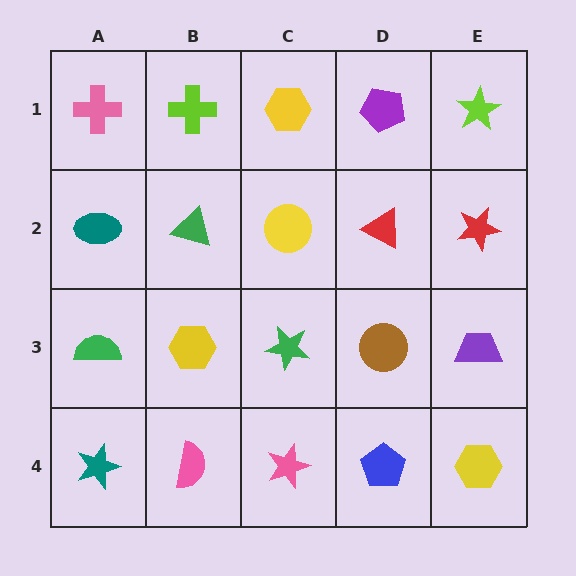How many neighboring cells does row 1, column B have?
3.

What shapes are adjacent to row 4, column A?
A green semicircle (row 3, column A), a pink semicircle (row 4, column B).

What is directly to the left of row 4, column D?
A pink star.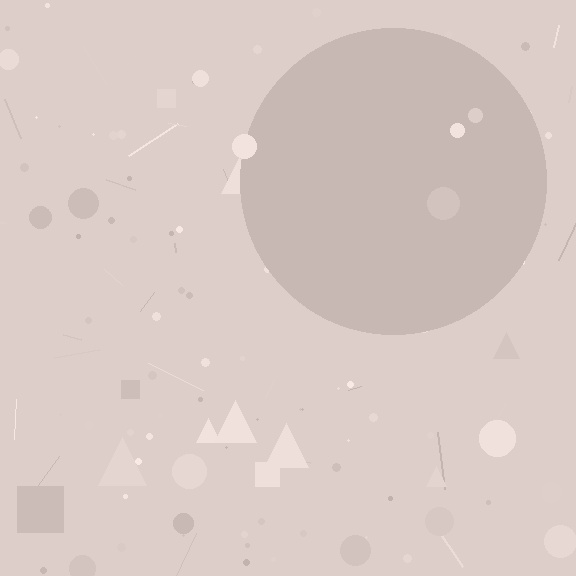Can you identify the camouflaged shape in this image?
The camouflaged shape is a circle.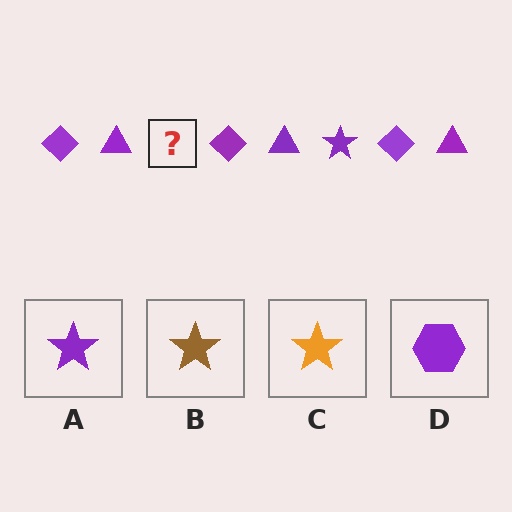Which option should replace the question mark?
Option A.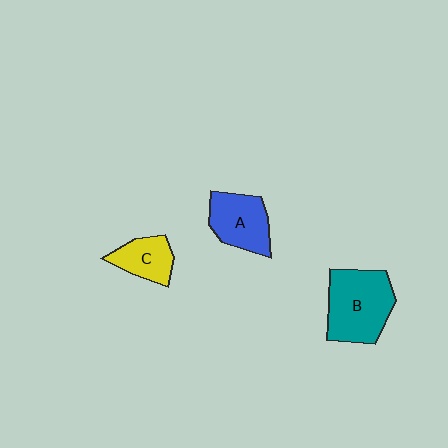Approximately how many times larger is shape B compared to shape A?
Approximately 1.4 times.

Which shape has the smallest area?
Shape C (yellow).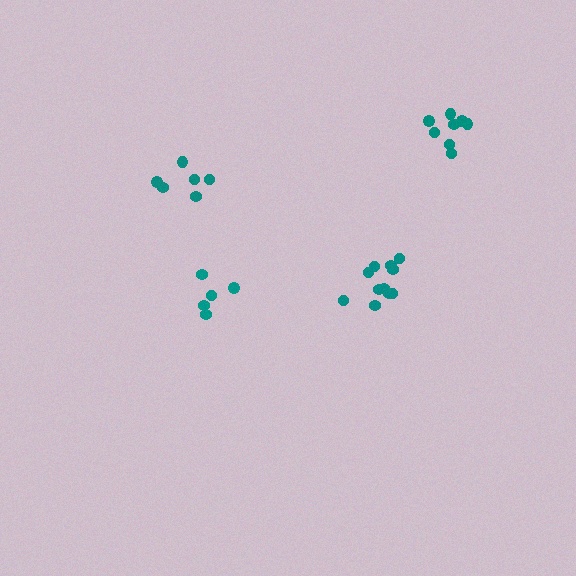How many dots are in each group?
Group 1: 11 dots, Group 2: 6 dots, Group 3: 8 dots, Group 4: 5 dots (30 total).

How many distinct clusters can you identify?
There are 4 distinct clusters.